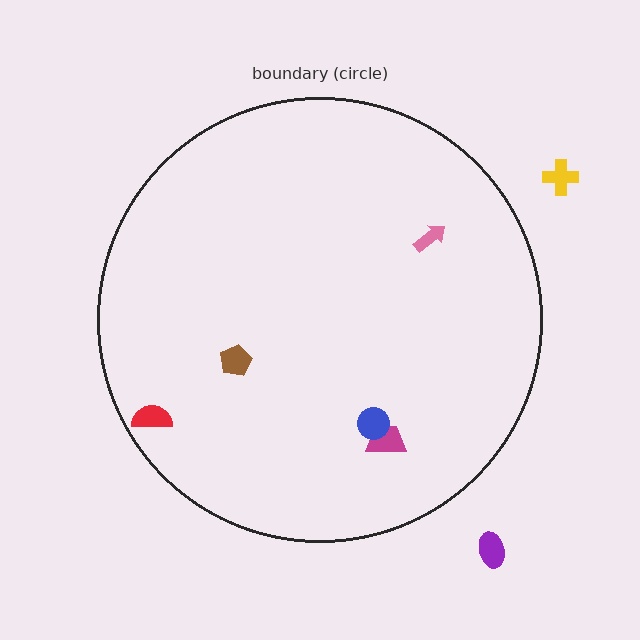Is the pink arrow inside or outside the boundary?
Inside.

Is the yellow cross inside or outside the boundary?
Outside.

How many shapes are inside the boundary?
5 inside, 2 outside.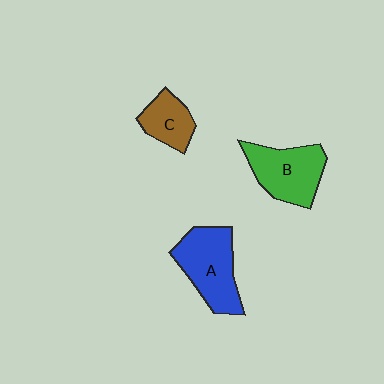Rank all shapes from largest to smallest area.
From largest to smallest: A (blue), B (green), C (brown).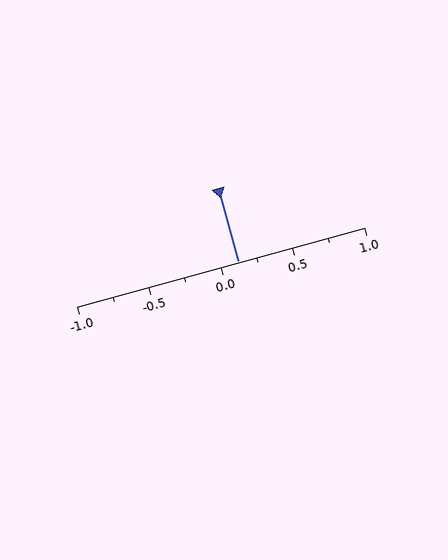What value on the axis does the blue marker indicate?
The marker indicates approximately 0.12.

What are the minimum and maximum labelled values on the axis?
The axis runs from -1.0 to 1.0.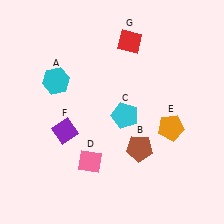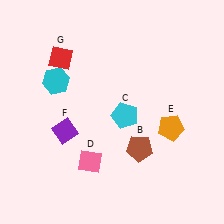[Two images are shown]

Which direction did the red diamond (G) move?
The red diamond (G) moved left.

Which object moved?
The red diamond (G) moved left.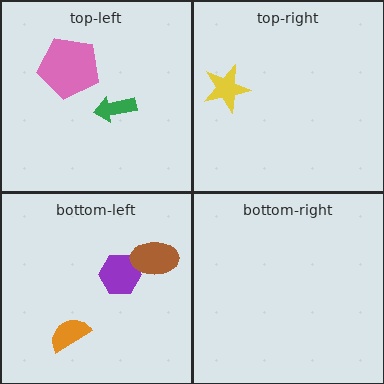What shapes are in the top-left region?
The green arrow, the pink pentagon.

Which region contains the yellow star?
The top-right region.